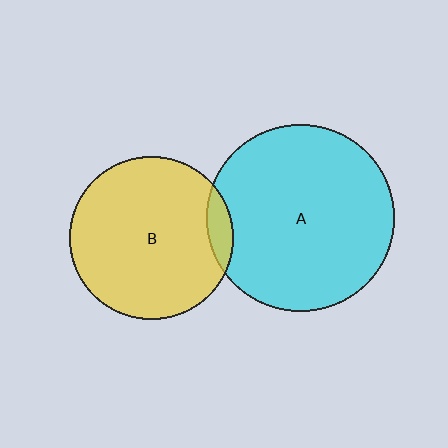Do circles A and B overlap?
Yes.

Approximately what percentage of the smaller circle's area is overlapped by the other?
Approximately 5%.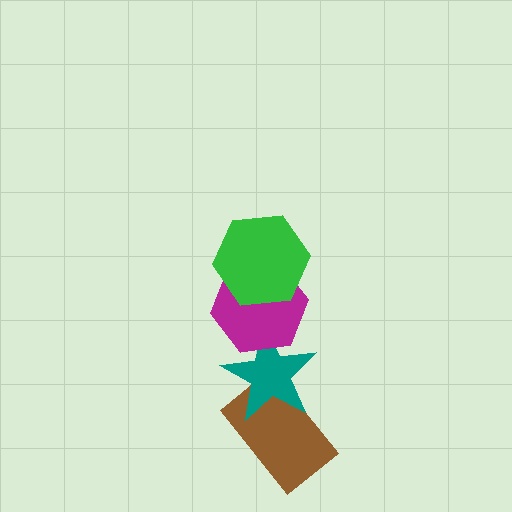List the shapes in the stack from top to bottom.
From top to bottom: the green hexagon, the magenta hexagon, the teal star, the brown rectangle.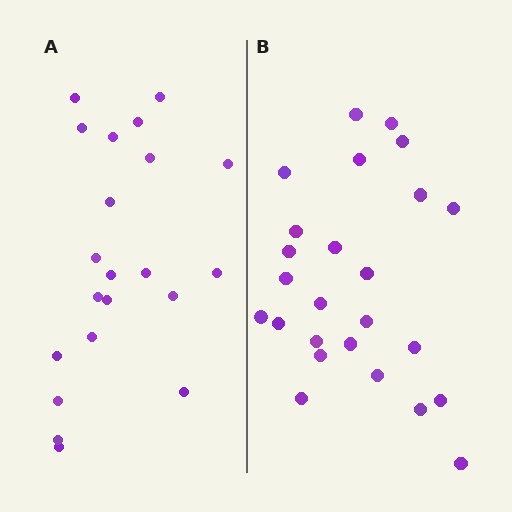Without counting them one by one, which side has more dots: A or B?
Region B (the right region) has more dots.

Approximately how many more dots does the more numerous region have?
Region B has about 4 more dots than region A.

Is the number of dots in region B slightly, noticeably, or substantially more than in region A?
Region B has only slightly more — the two regions are fairly close. The ratio is roughly 1.2 to 1.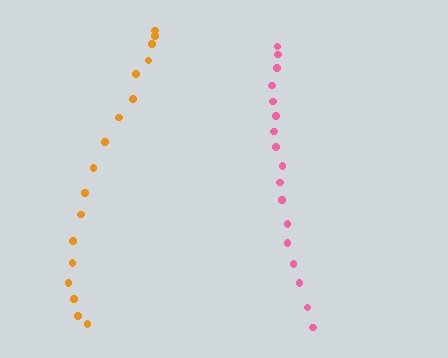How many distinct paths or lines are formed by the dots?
There are 2 distinct paths.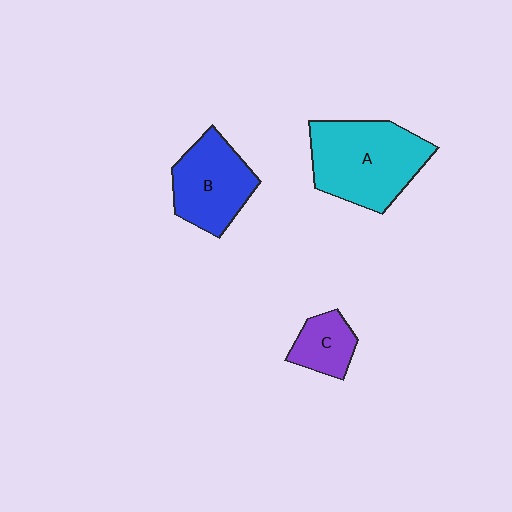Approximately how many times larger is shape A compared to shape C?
Approximately 2.6 times.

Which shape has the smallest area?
Shape C (purple).